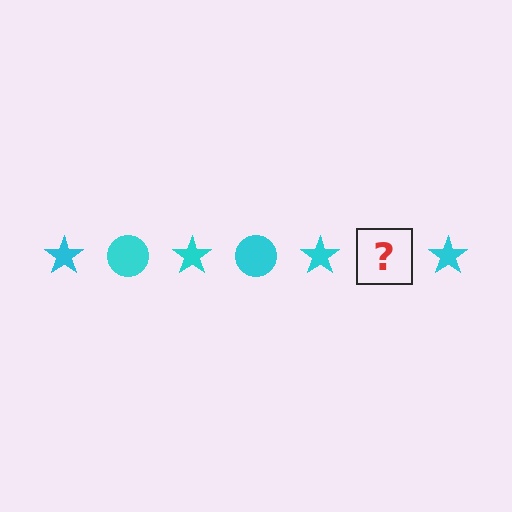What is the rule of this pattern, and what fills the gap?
The rule is that the pattern cycles through star, circle shapes in cyan. The gap should be filled with a cyan circle.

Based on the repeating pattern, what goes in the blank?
The blank should be a cyan circle.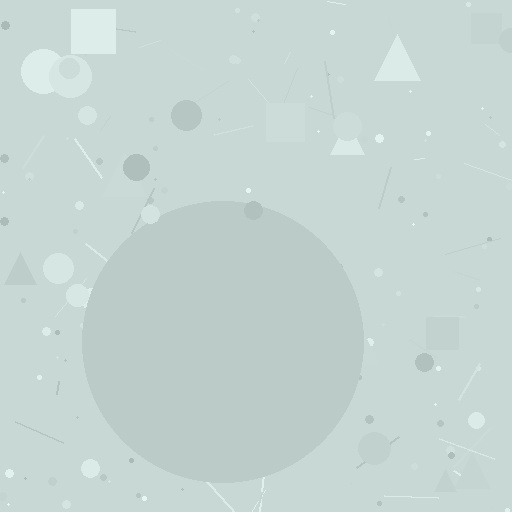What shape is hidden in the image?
A circle is hidden in the image.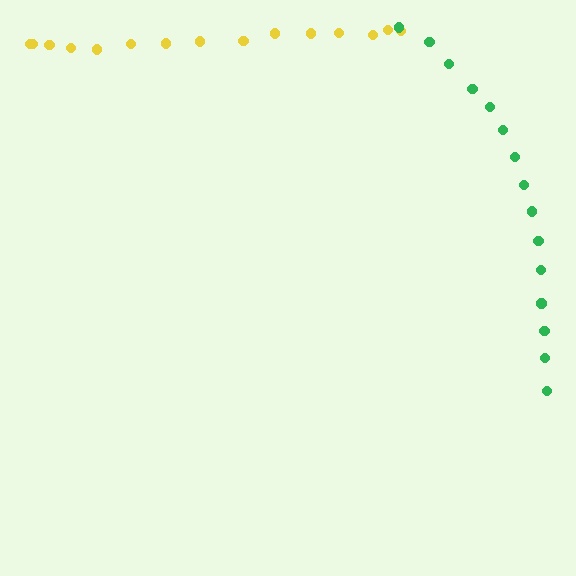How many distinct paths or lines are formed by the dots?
There are 2 distinct paths.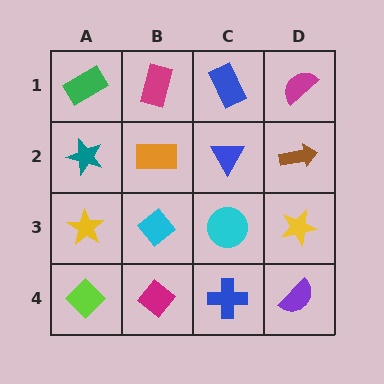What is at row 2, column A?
A teal star.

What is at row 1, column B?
A magenta rectangle.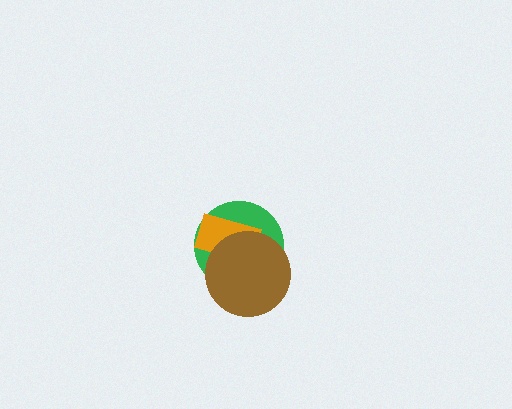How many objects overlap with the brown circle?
2 objects overlap with the brown circle.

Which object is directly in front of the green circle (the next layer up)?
The orange rectangle is directly in front of the green circle.